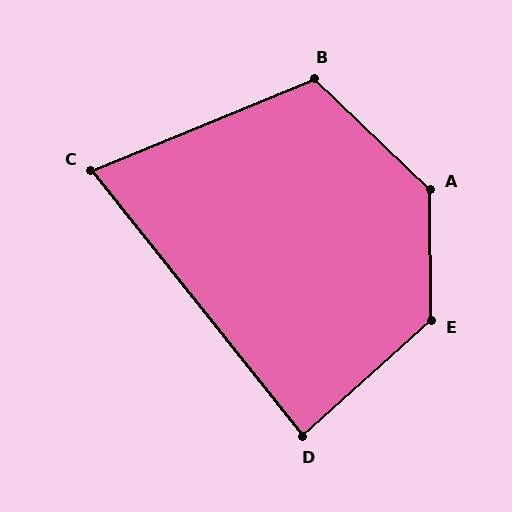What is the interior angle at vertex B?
Approximately 114 degrees (obtuse).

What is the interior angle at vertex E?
Approximately 132 degrees (obtuse).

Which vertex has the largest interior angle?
A, at approximately 134 degrees.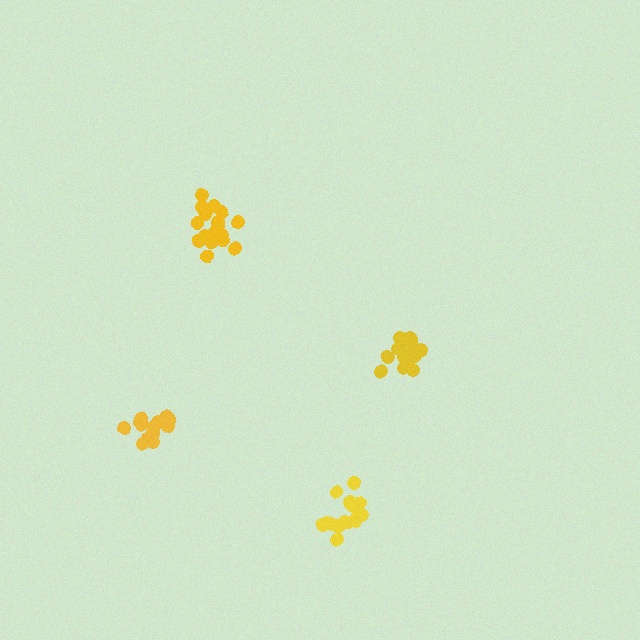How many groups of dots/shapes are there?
There are 4 groups.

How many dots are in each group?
Group 1: 14 dots, Group 2: 17 dots, Group 3: 17 dots, Group 4: 15 dots (63 total).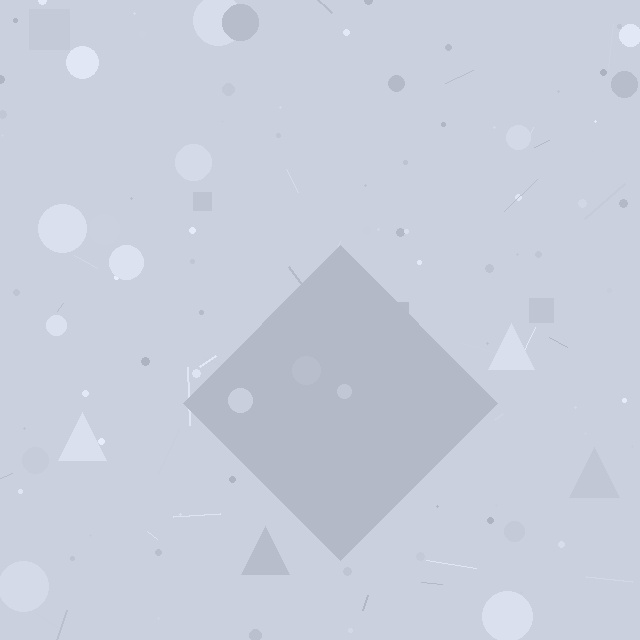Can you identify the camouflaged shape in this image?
The camouflaged shape is a diamond.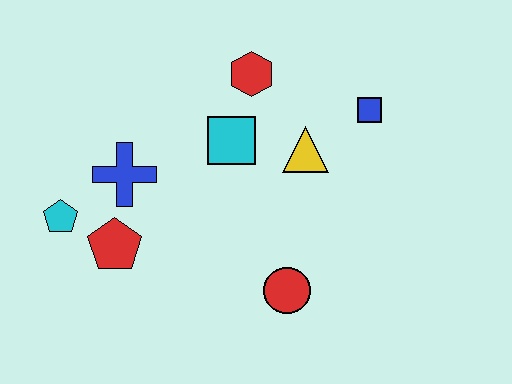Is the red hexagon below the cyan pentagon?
No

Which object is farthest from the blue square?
The cyan pentagon is farthest from the blue square.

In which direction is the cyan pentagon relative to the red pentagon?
The cyan pentagon is to the left of the red pentagon.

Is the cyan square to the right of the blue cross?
Yes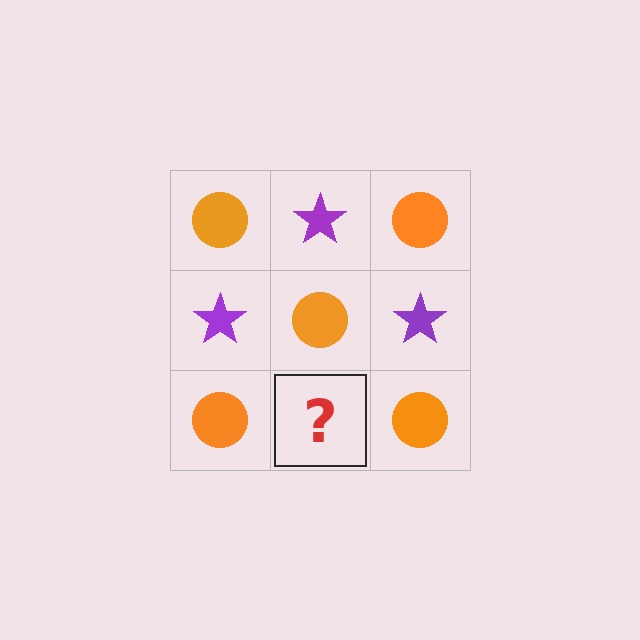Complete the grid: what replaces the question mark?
The question mark should be replaced with a purple star.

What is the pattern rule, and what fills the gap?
The rule is that it alternates orange circle and purple star in a checkerboard pattern. The gap should be filled with a purple star.